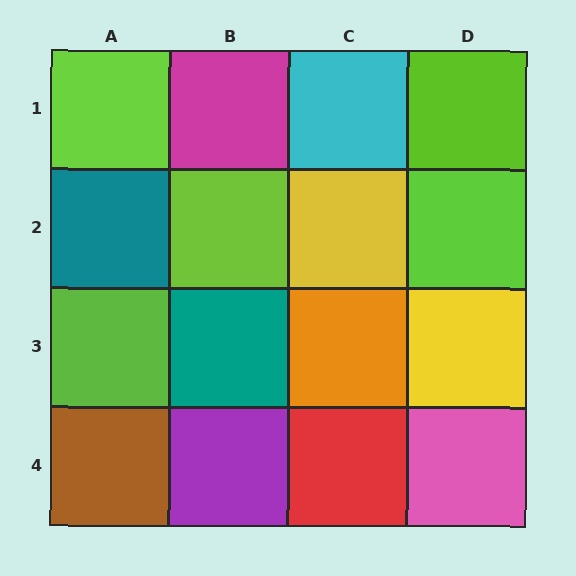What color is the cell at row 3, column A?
Lime.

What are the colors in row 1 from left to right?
Lime, magenta, cyan, lime.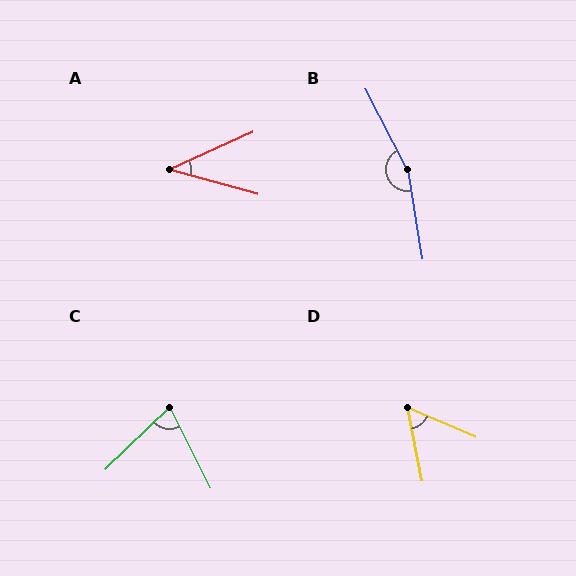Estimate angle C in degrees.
Approximately 73 degrees.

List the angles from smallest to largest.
A (39°), D (56°), C (73°), B (162°).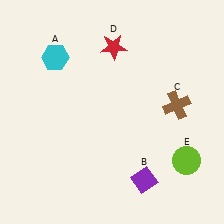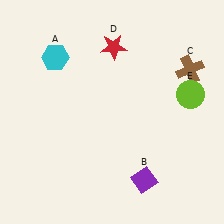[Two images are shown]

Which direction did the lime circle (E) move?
The lime circle (E) moved up.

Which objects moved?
The objects that moved are: the brown cross (C), the lime circle (E).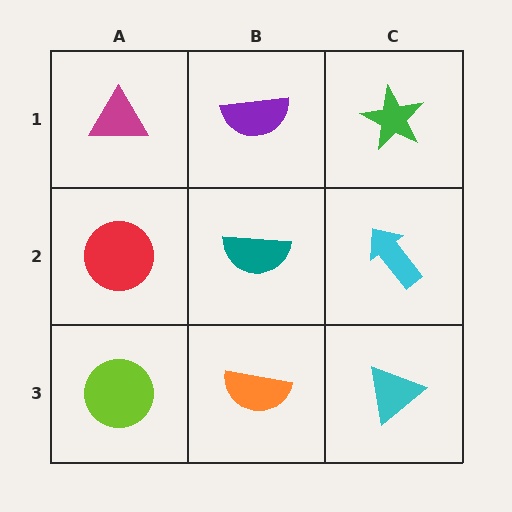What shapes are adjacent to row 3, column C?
A cyan arrow (row 2, column C), an orange semicircle (row 3, column B).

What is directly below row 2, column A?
A lime circle.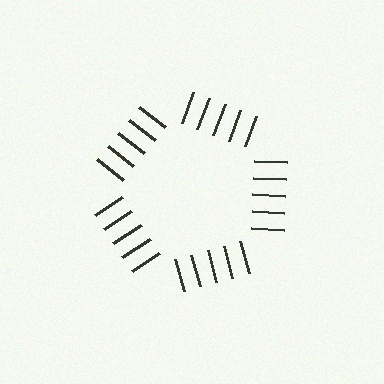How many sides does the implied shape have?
5 sides — the line-ends trace a pentagon.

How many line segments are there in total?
25 — 5 along each of the 5 edges.